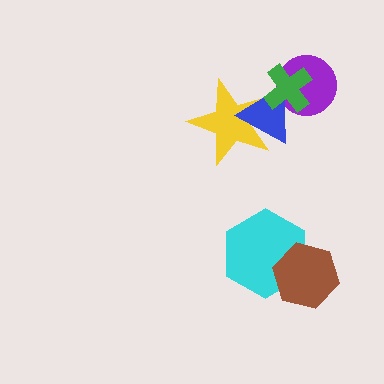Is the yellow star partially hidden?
Yes, it is partially covered by another shape.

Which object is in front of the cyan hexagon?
The brown hexagon is in front of the cyan hexagon.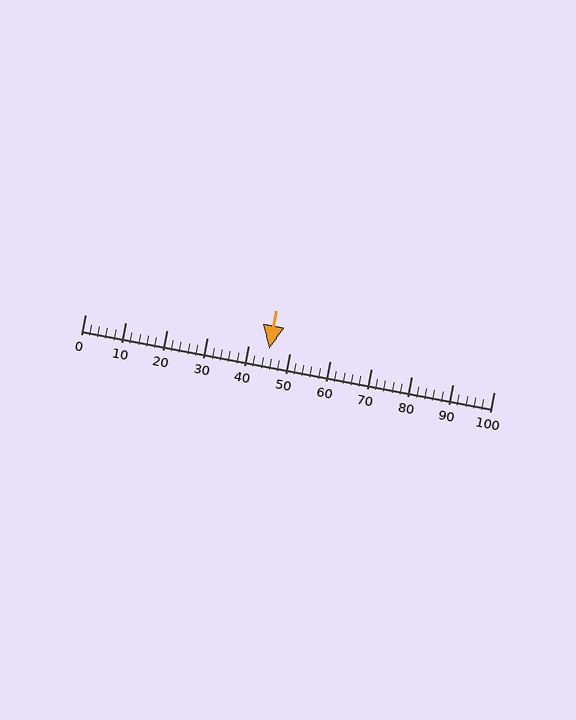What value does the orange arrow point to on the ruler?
The orange arrow points to approximately 45.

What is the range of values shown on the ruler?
The ruler shows values from 0 to 100.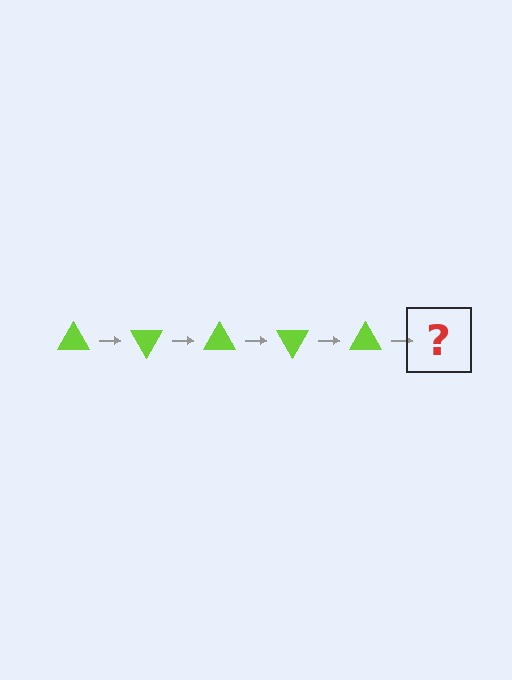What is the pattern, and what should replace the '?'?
The pattern is that the triangle rotates 60 degrees each step. The '?' should be a lime triangle rotated 300 degrees.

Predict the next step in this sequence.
The next step is a lime triangle rotated 300 degrees.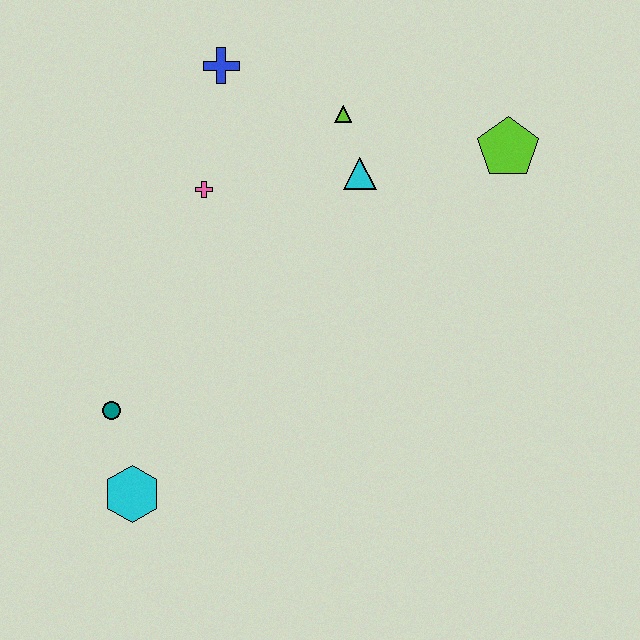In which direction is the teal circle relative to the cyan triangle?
The teal circle is to the left of the cyan triangle.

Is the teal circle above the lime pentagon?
No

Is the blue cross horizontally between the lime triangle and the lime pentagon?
No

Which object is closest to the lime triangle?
The cyan triangle is closest to the lime triangle.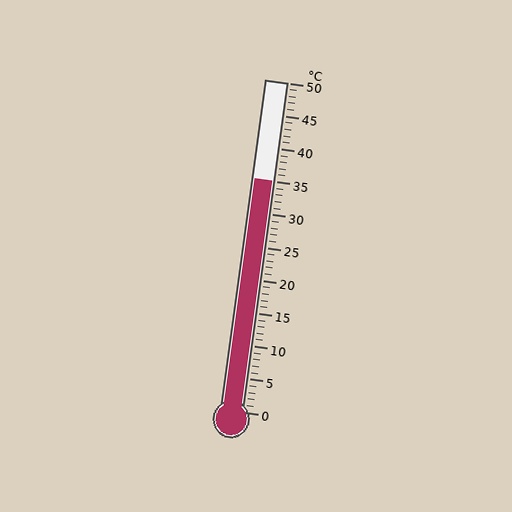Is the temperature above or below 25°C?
The temperature is above 25°C.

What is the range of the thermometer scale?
The thermometer scale ranges from 0°C to 50°C.